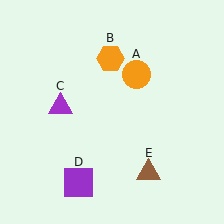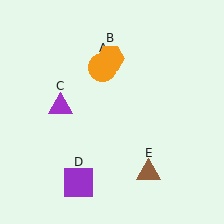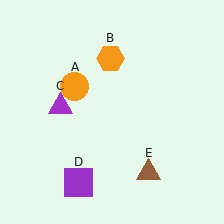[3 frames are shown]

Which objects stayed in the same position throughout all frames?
Orange hexagon (object B) and purple triangle (object C) and purple square (object D) and brown triangle (object E) remained stationary.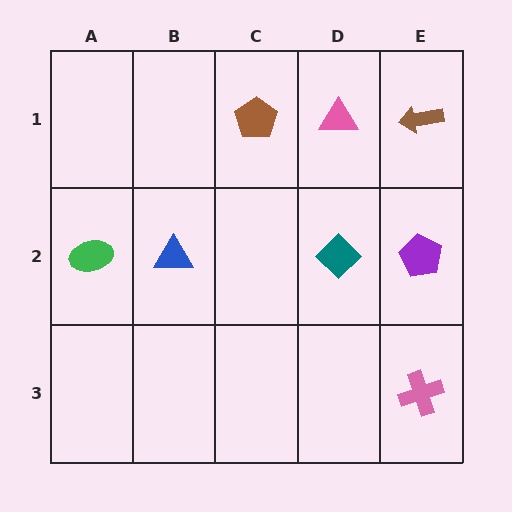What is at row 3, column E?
A pink cross.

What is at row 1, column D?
A pink triangle.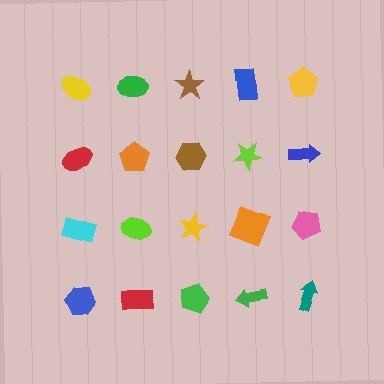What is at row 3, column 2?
A lime ellipse.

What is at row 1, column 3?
A brown star.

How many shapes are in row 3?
5 shapes.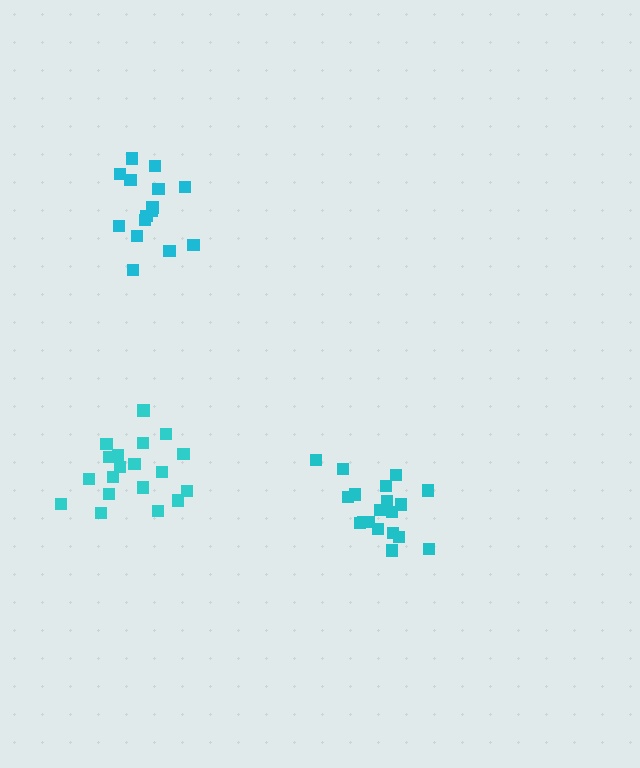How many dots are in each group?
Group 1: 15 dots, Group 2: 19 dots, Group 3: 19 dots (53 total).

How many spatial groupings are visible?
There are 3 spatial groupings.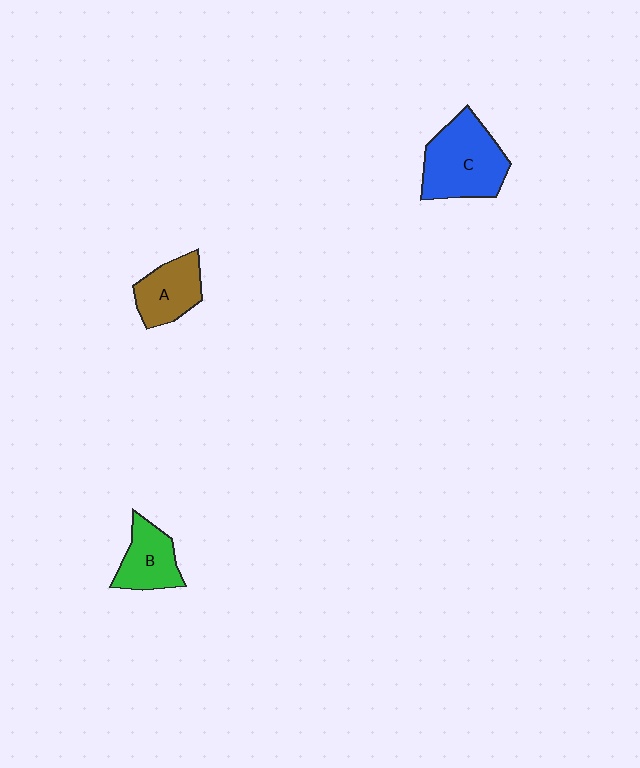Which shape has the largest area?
Shape C (blue).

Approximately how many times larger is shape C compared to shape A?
Approximately 1.6 times.